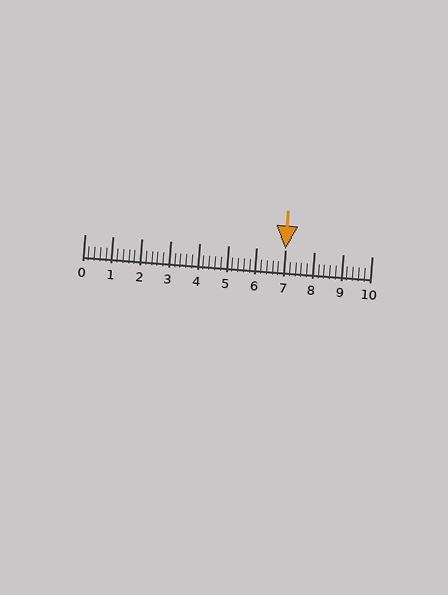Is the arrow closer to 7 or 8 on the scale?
The arrow is closer to 7.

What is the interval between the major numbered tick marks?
The major tick marks are spaced 1 units apart.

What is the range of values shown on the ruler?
The ruler shows values from 0 to 10.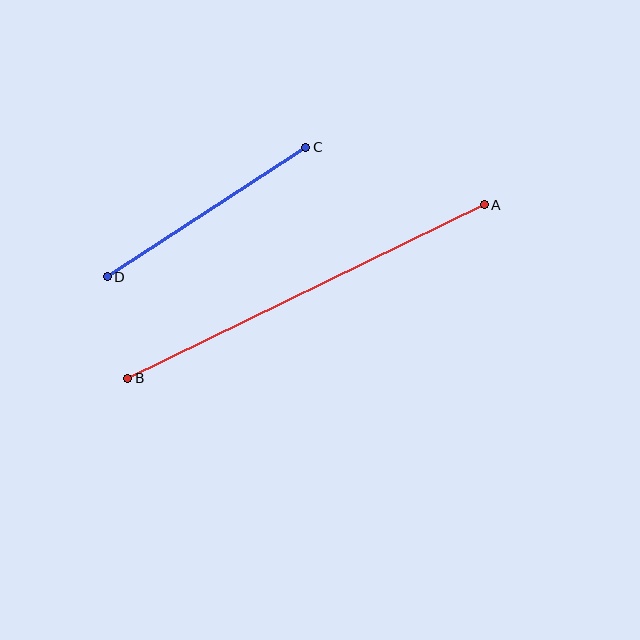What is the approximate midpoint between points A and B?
The midpoint is at approximately (306, 292) pixels.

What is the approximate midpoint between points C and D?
The midpoint is at approximately (206, 212) pixels.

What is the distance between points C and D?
The distance is approximately 237 pixels.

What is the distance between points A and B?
The distance is approximately 396 pixels.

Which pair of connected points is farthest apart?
Points A and B are farthest apart.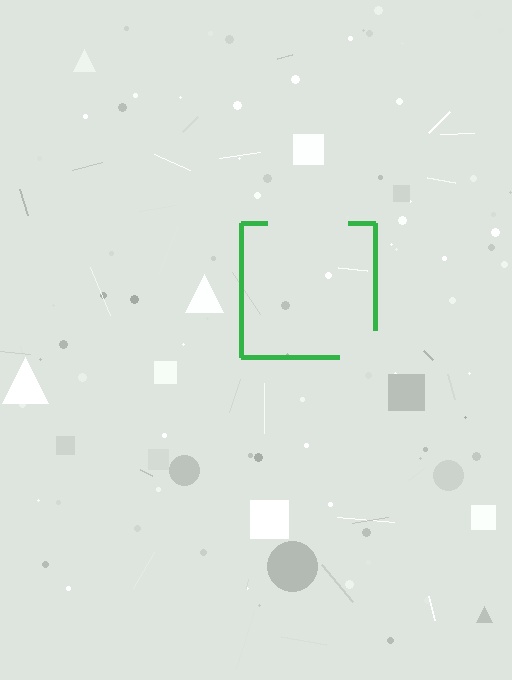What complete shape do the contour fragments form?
The contour fragments form a square.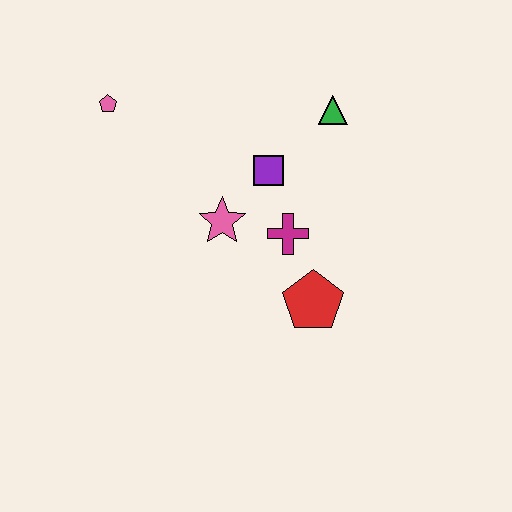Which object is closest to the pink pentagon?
The pink star is closest to the pink pentagon.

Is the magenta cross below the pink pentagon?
Yes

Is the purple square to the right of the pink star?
Yes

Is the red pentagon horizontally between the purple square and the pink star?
No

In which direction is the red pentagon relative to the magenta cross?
The red pentagon is below the magenta cross.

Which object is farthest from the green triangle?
The pink pentagon is farthest from the green triangle.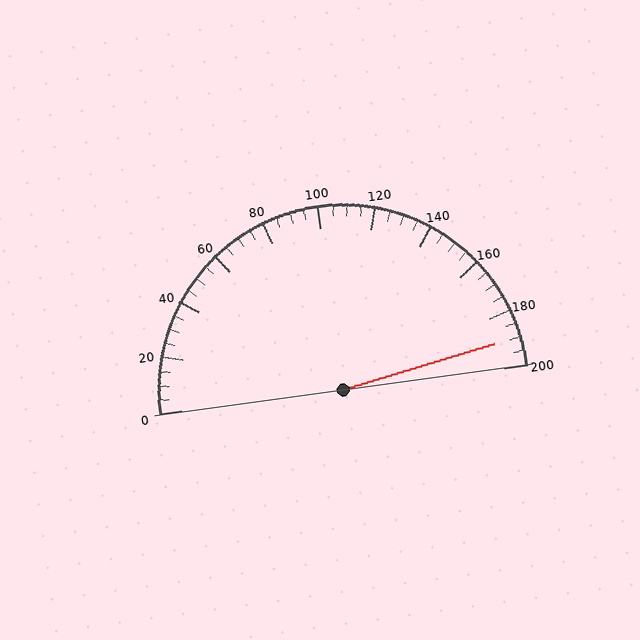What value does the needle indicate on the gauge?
The needle indicates approximately 190.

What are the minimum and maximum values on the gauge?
The gauge ranges from 0 to 200.